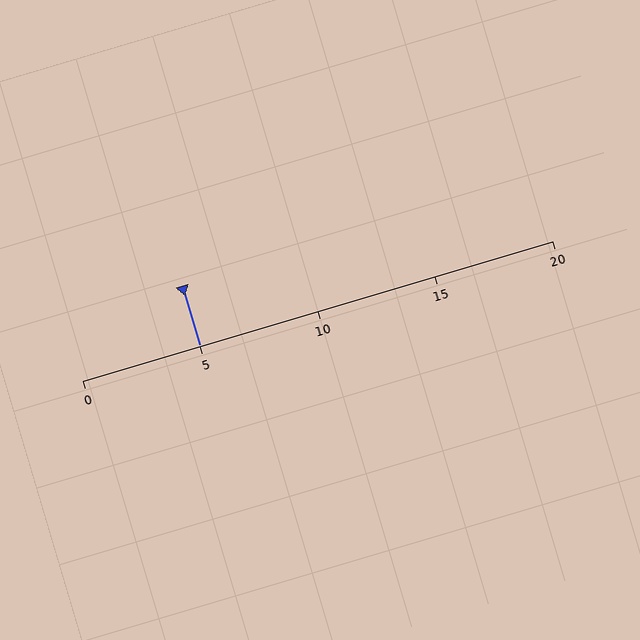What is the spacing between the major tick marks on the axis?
The major ticks are spaced 5 apart.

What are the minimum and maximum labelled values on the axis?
The axis runs from 0 to 20.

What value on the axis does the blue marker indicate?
The marker indicates approximately 5.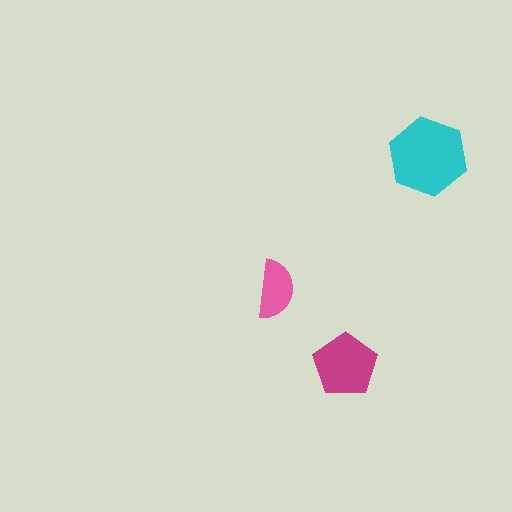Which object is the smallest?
The pink semicircle.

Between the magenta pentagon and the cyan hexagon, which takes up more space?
The cyan hexagon.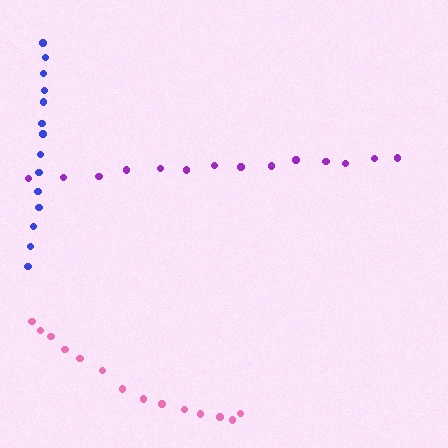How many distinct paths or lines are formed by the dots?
There are 3 distinct paths.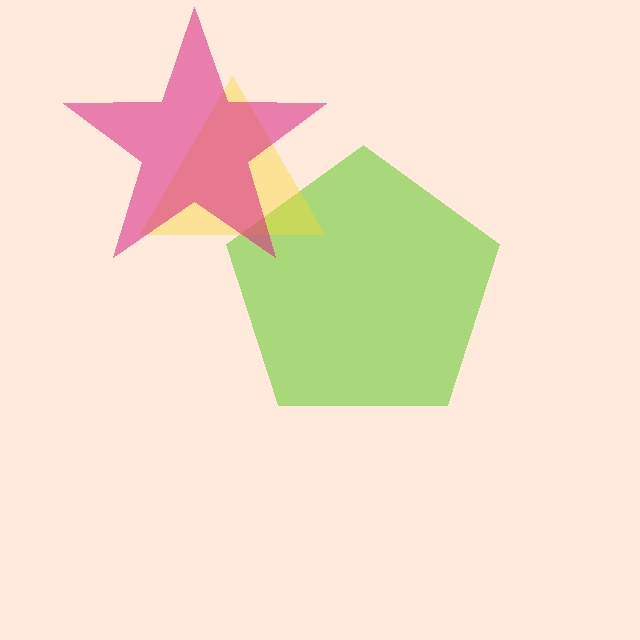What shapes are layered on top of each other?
The layered shapes are: a lime pentagon, a yellow triangle, a magenta star.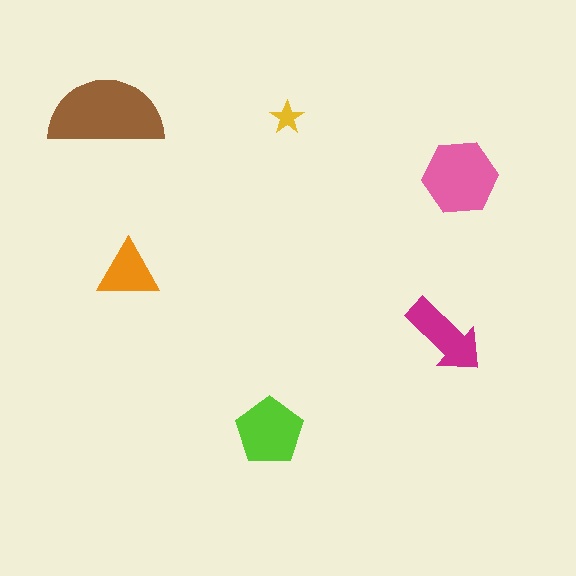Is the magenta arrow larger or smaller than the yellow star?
Larger.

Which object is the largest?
The brown semicircle.